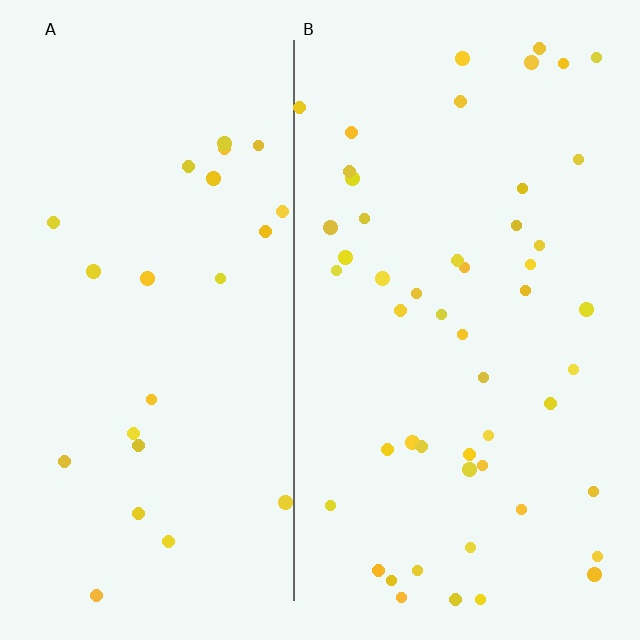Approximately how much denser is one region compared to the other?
Approximately 2.2× — region B over region A.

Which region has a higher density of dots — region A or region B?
B (the right).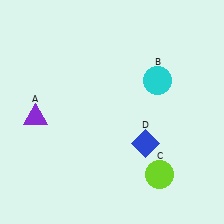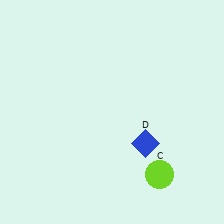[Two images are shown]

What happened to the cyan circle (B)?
The cyan circle (B) was removed in Image 2. It was in the top-right area of Image 1.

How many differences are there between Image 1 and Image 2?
There are 2 differences between the two images.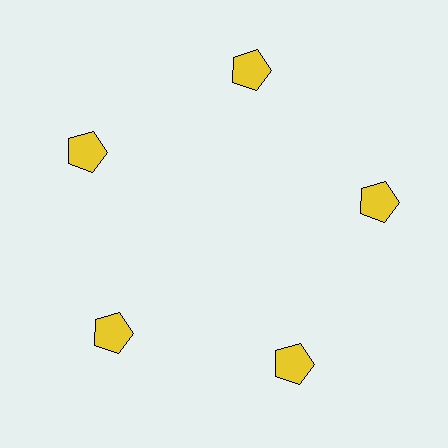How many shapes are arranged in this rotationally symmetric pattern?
There are 5 shapes, arranged in 5 groups of 1.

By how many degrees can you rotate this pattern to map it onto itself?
The pattern maps onto itself every 72 degrees of rotation.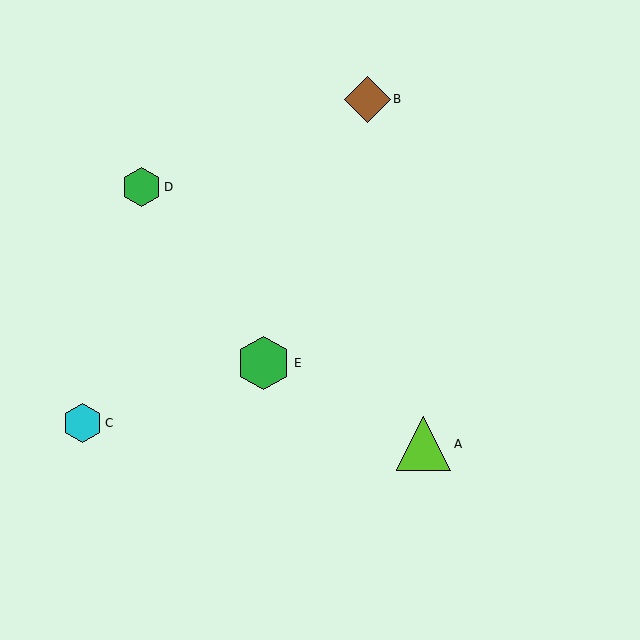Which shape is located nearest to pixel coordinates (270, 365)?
The green hexagon (labeled E) at (264, 363) is nearest to that location.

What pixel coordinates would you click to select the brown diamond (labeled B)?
Click at (367, 99) to select the brown diamond B.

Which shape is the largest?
The lime triangle (labeled A) is the largest.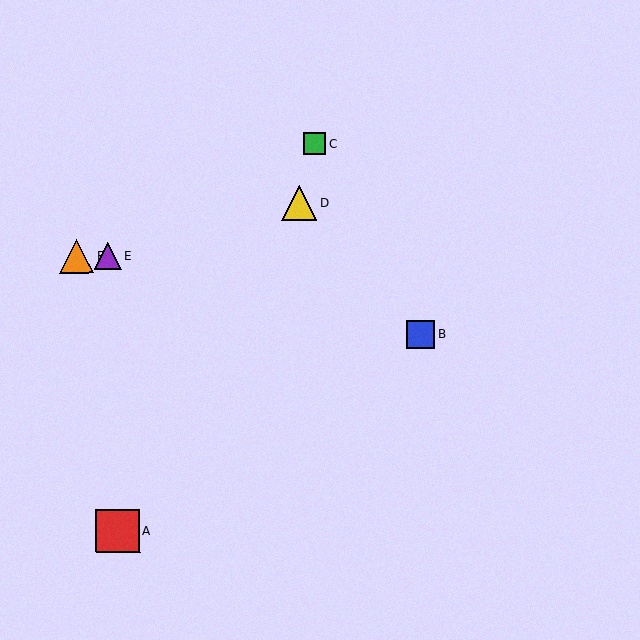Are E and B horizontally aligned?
No, E is at y≈256 and B is at y≈334.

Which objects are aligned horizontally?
Objects E, F are aligned horizontally.